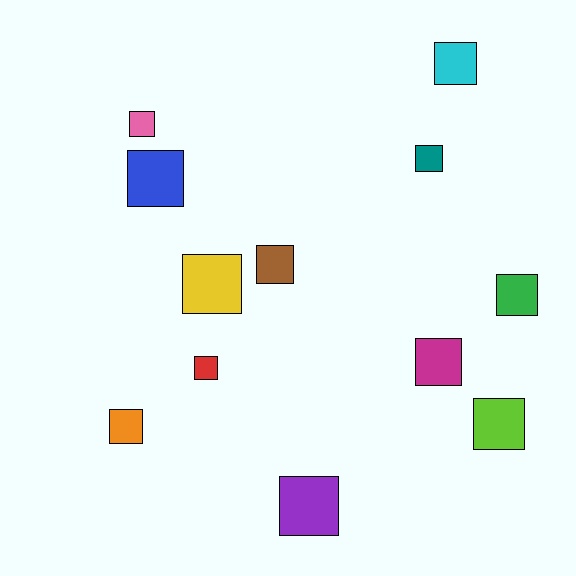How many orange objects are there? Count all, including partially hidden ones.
There is 1 orange object.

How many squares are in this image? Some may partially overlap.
There are 12 squares.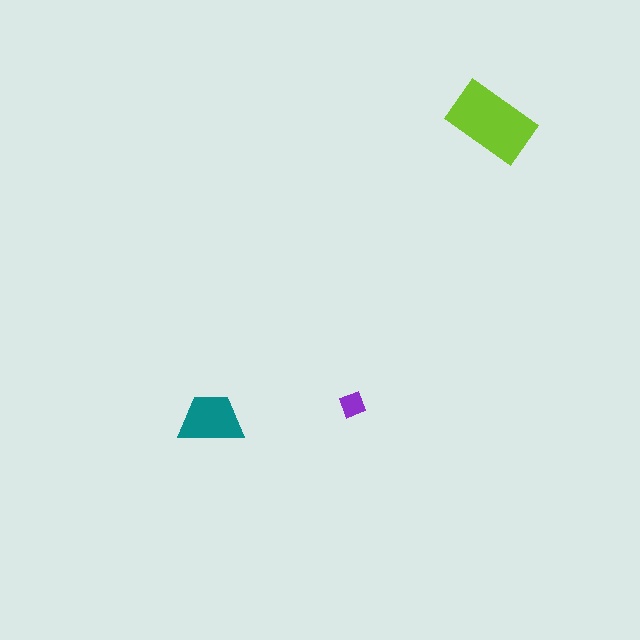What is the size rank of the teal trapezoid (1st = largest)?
2nd.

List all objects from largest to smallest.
The lime rectangle, the teal trapezoid, the purple diamond.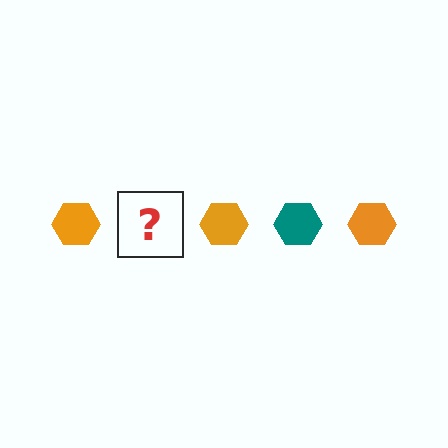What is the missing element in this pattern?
The missing element is a teal hexagon.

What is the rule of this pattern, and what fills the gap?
The rule is that the pattern cycles through orange, teal hexagons. The gap should be filled with a teal hexagon.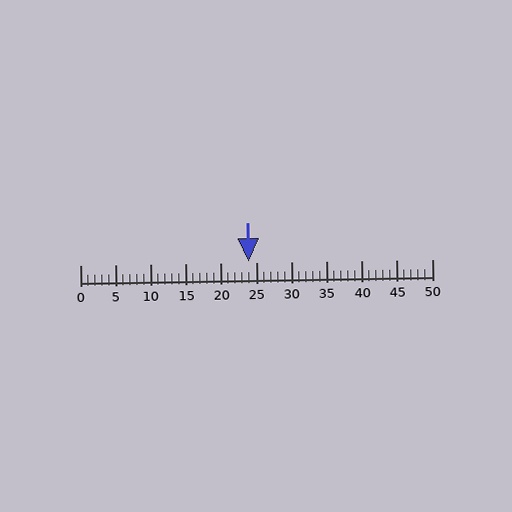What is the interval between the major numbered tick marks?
The major tick marks are spaced 5 units apart.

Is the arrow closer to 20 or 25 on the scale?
The arrow is closer to 25.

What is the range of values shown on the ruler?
The ruler shows values from 0 to 50.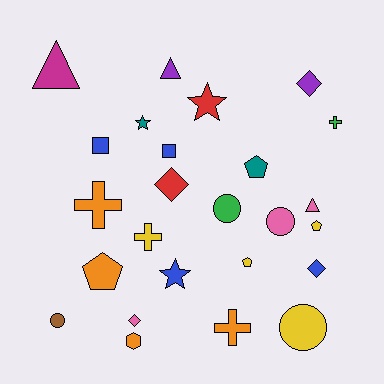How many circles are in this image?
There are 4 circles.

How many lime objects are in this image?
There are no lime objects.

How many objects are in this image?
There are 25 objects.